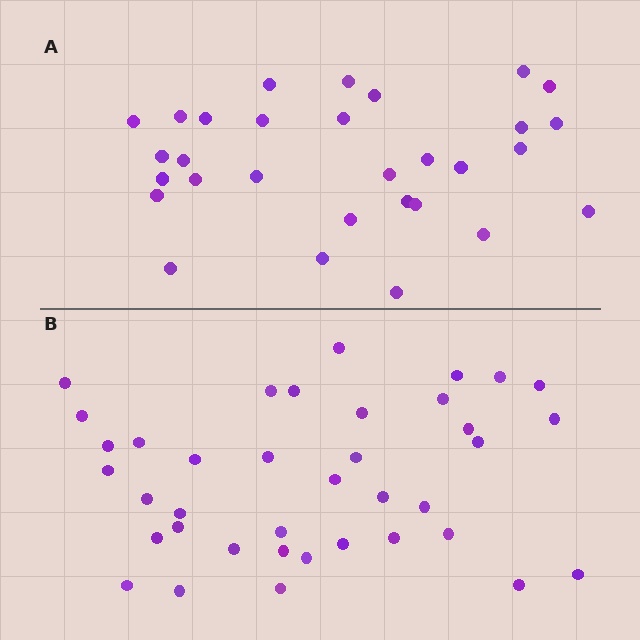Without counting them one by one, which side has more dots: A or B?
Region B (the bottom region) has more dots.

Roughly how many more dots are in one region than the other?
Region B has roughly 8 or so more dots than region A.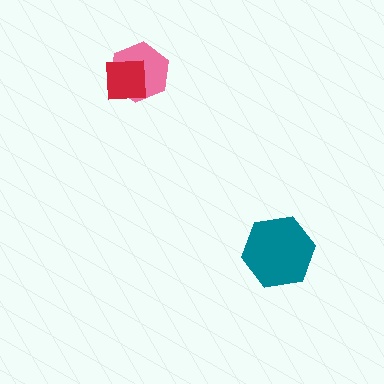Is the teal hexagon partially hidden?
No, no other shape covers it.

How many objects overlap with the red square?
1 object overlaps with the red square.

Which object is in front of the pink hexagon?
The red square is in front of the pink hexagon.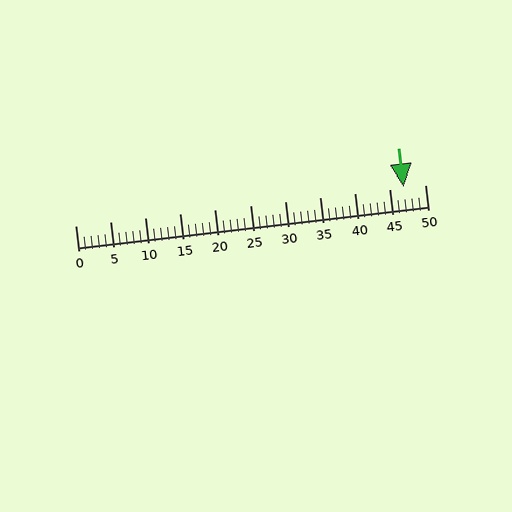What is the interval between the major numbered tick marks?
The major tick marks are spaced 5 units apart.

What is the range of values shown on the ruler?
The ruler shows values from 0 to 50.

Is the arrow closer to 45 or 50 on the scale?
The arrow is closer to 45.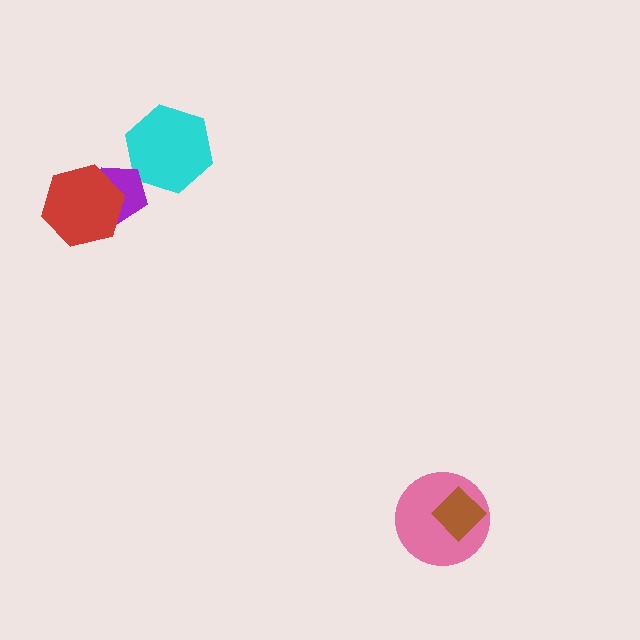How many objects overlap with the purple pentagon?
2 objects overlap with the purple pentagon.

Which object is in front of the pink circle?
The brown diamond is in front of the pink circle.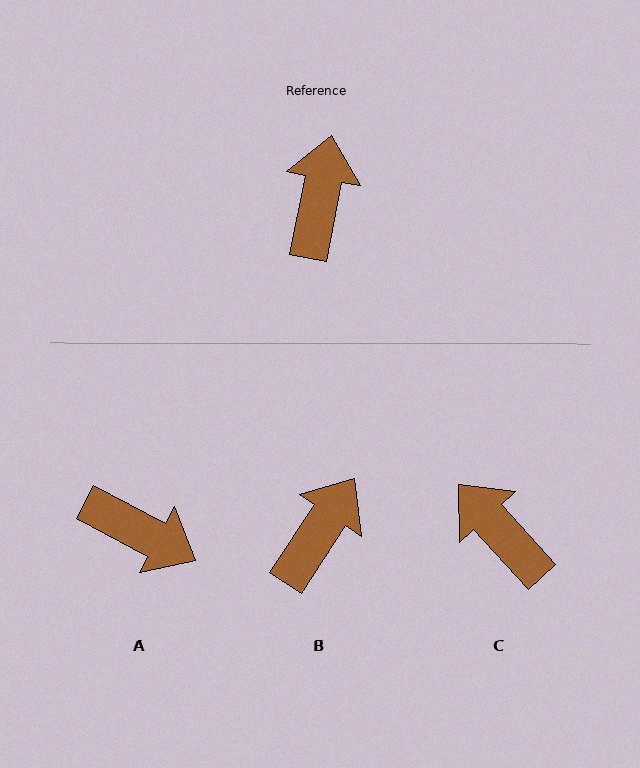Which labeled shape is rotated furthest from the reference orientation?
A, about 107 degrees away.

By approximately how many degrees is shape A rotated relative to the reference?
Approximately 107 degrees clockwise.